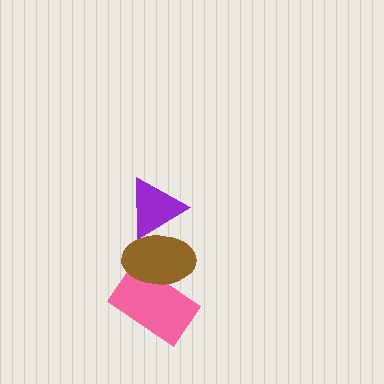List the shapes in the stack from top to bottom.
From top to bottom: the purple triangle, the brown ellipse, the pink rectangle.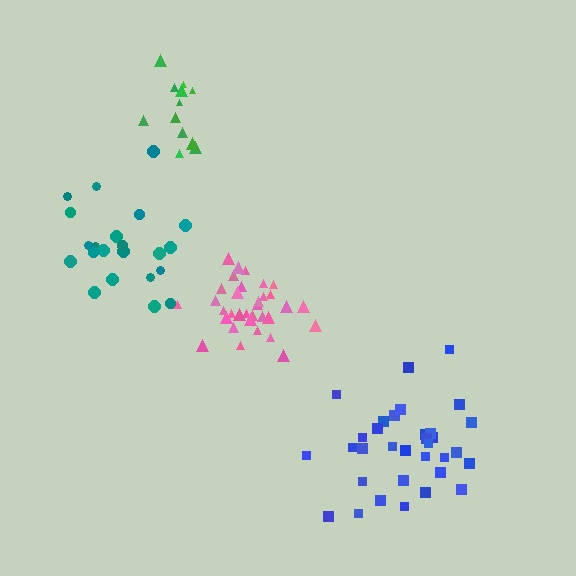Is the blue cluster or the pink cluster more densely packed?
Pink.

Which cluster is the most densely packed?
Pink.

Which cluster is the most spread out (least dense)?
Green.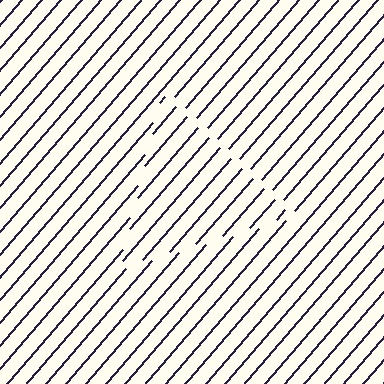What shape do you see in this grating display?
An illusory triangle. The interior of the shape contains the same grating, shifted by half a period — the contour is defined by the phase discontinuity where line-ends from the inner and outer gratings abut.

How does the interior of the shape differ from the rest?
The interior of the shape contains the same grating, shifted by half a period — the contour is defined by the phase discontinuity where line-ends from the inner and outer gratings abut.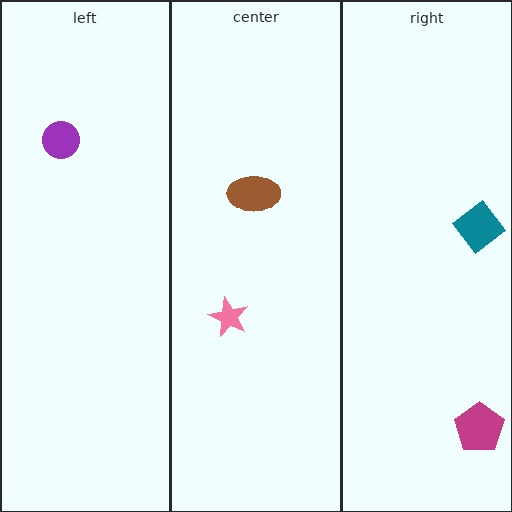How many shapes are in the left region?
1.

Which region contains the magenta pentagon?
The right region.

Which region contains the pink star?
The center region.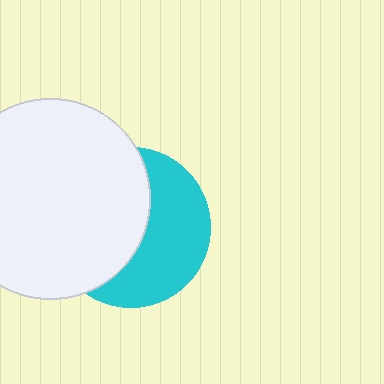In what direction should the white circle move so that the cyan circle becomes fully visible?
The white circle should move left. That is the shortest direction to clear the overlap and leave the cyan circle fully visible.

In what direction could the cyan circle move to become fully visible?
The cyan circle could move right. That would shift it out from behind the white circle entirely.